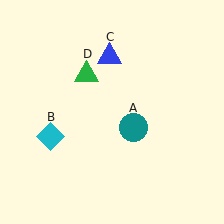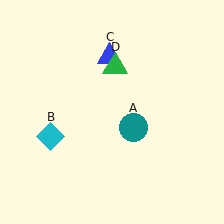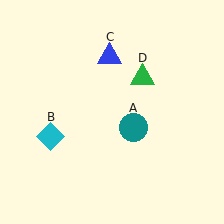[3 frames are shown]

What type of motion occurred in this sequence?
The green triangle (object D) rotated clockwise around the center of the scene.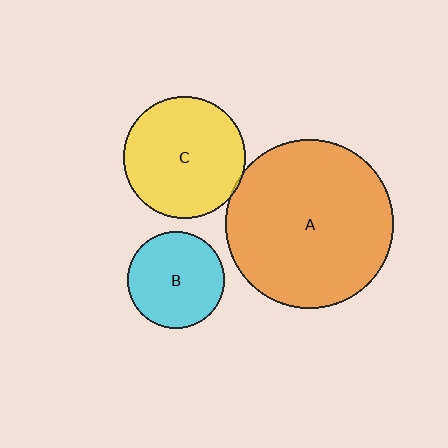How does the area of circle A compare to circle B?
Approximately 3.0 times.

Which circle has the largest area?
Circle A (orange).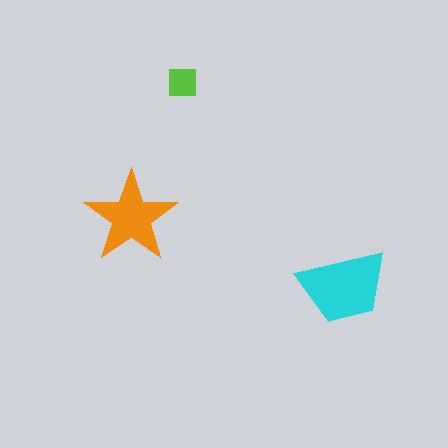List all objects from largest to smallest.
The cyan trapezoid, the orange star, the lime square.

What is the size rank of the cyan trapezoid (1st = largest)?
1st.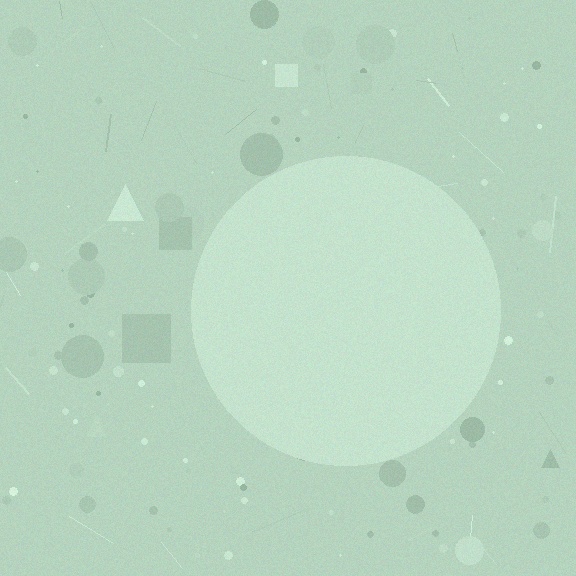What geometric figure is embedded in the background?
A circle is embedded in the background.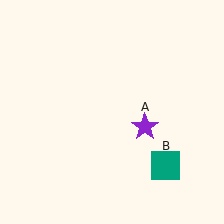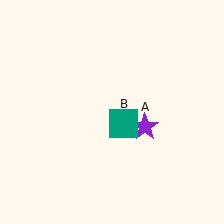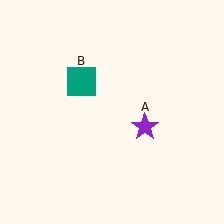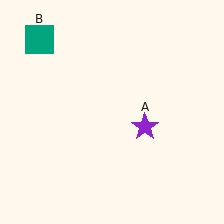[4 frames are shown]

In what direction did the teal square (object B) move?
The teal square (object B) moved up and to the left.